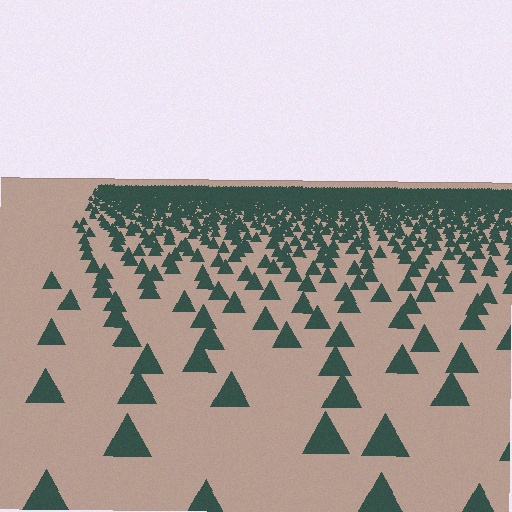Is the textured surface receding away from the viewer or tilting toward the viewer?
The surface is receding away from the viewer. Texture elements get smaller and denser toward the top.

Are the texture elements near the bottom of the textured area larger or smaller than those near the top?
Larger. Near the bottom, elements are closer to the viewer and appear at a bigger on-screen size.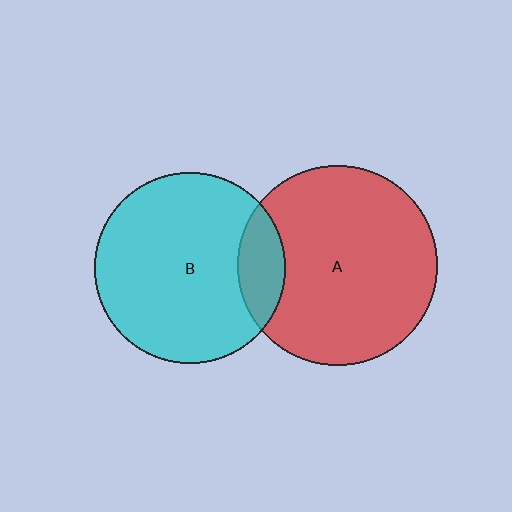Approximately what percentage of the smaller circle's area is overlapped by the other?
Approximately 15%.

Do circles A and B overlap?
Yes.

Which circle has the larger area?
Circle A (red).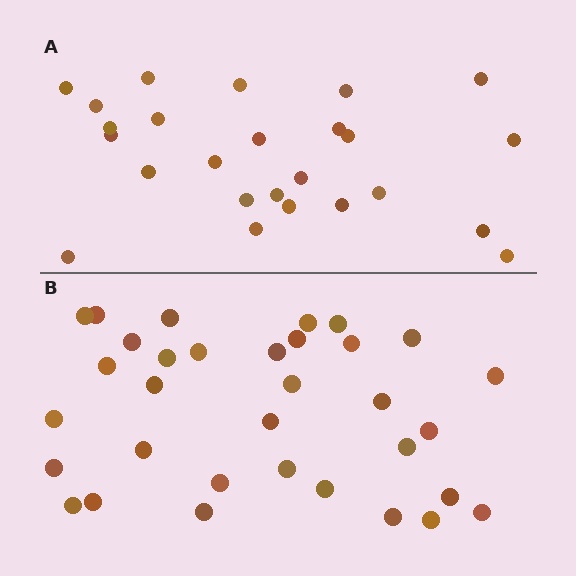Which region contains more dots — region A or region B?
Region B (the bottom region) has more dots.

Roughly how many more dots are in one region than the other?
Region B has roughly 8 or so more dots than region A.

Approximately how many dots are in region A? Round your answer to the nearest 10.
About 20 dots. (The exact count is 25, which rounds to 20.)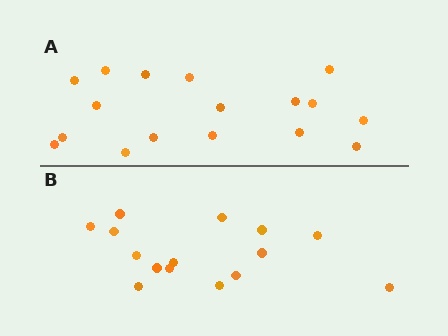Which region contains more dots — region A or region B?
Region A (the top region) has more dots.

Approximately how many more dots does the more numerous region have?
Region A has just a few more — roughly 2 or 3 more dots than region B.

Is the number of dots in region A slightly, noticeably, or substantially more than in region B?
Region A has only slightly more — the two regions are fairly close. The ratio is roughly 1.1 to 1.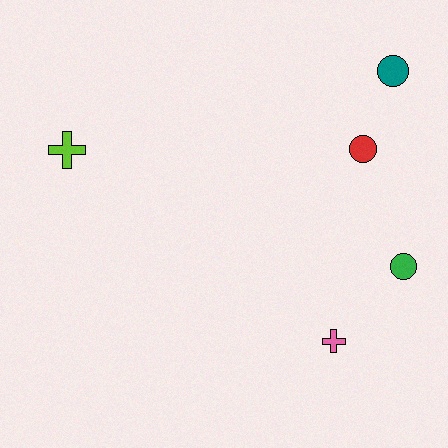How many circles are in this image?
There are 3 circles.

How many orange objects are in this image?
There are no orange objects.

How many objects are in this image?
There are 5 objects.